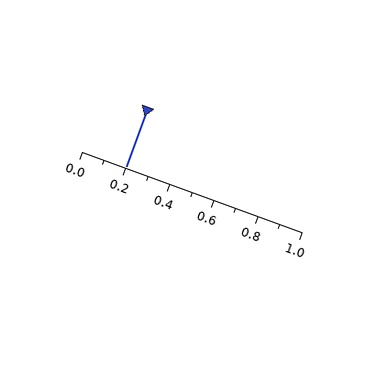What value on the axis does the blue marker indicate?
The marker indicates approximately 0.2.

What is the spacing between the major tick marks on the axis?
The major ticks are spaced 0.2 apart.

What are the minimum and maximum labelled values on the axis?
The axis runs from 0.0 to 1.0.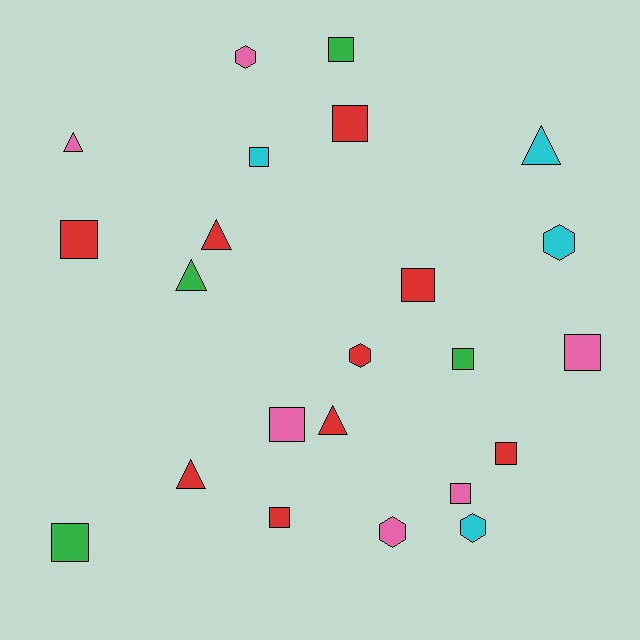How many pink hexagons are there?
There are 2 pink hexagons.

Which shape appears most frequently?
Square, with 12 objects.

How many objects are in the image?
There are 23 objects.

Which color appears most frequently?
Red, with 9 objects.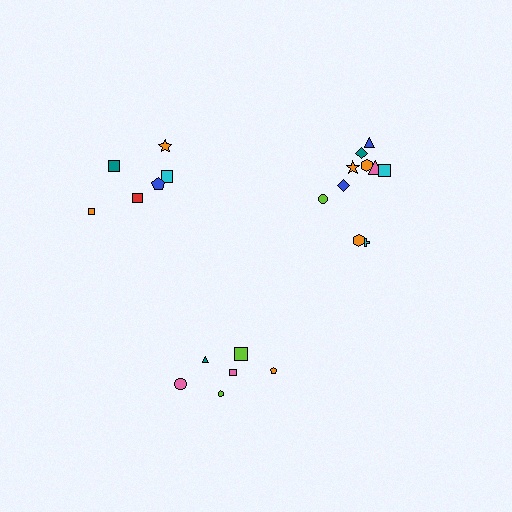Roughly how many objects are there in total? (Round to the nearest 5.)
Roughly 20 objects in total.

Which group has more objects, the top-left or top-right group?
The top-right group.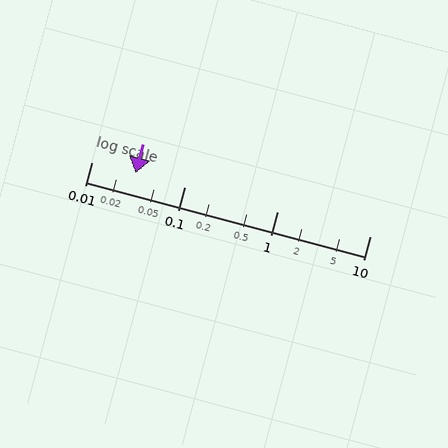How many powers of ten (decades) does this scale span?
The scale spans 3 decades, from 0.01 to 10.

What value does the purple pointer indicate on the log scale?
The pointer indicates approximately 0.03.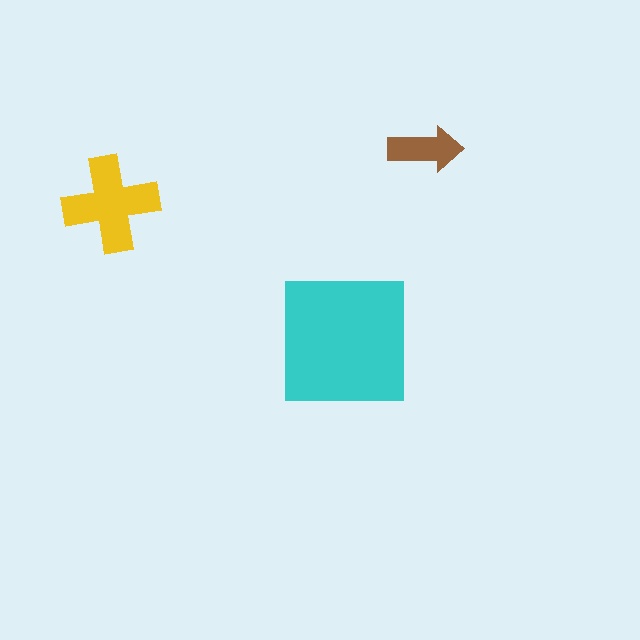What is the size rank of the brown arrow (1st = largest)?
3rd.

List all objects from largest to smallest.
The cyan square, the yellow cross, the brown arrow.